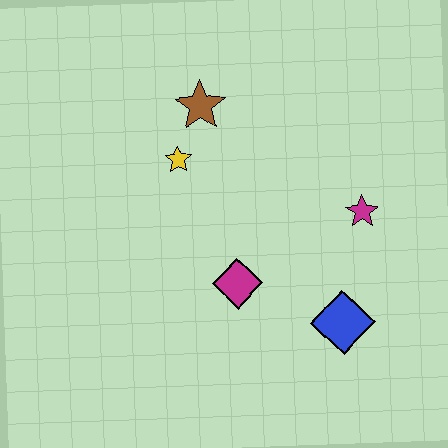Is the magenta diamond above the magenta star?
No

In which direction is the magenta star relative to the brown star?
The magenta star is to the right of the brown star.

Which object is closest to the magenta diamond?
The blue diamond is closest to the magenta diamond.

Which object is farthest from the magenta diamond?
The brown star is farthest from the magenta diamond.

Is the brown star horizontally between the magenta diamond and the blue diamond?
No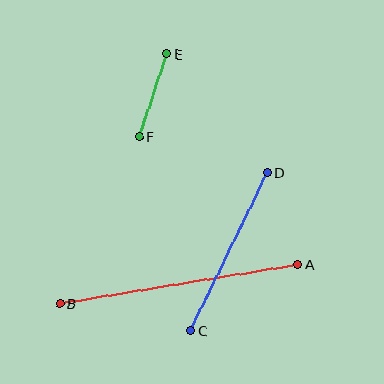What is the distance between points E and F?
The distance is approximately 87 pixels.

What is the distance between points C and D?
The distance is approximately 176 pixels.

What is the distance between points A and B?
The distance is approximately 241 pixels.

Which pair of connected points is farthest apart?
Points A and B are farthest apart.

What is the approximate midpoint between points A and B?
The midpoint is at approximately (179, 284) pixels.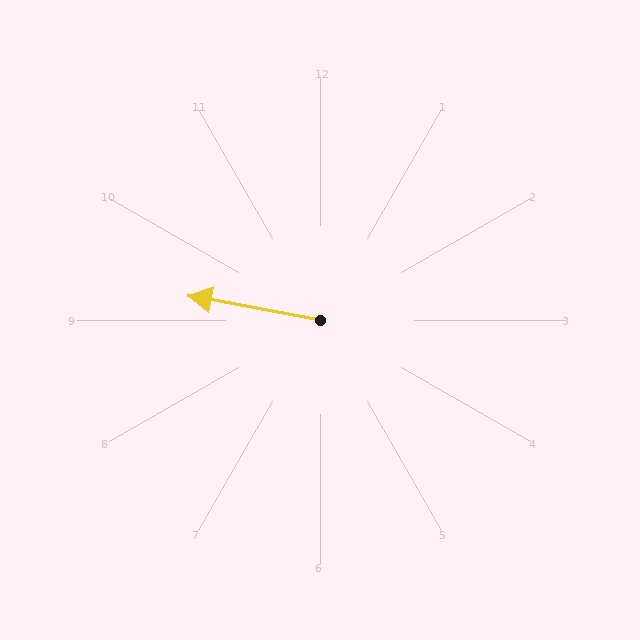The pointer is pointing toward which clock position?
Roughly 9 o'clock.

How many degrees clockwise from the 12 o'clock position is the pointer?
Approximately 281 degrees.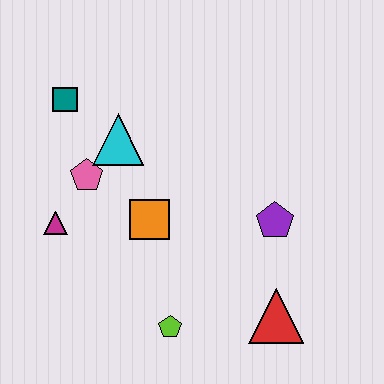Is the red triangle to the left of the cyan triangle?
No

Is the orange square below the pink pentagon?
Yes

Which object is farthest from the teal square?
The red triangle is farthest from the teal square.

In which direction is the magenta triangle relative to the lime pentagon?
The magenta triangle is to the left of the lime pentagon.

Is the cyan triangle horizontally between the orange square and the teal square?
Yes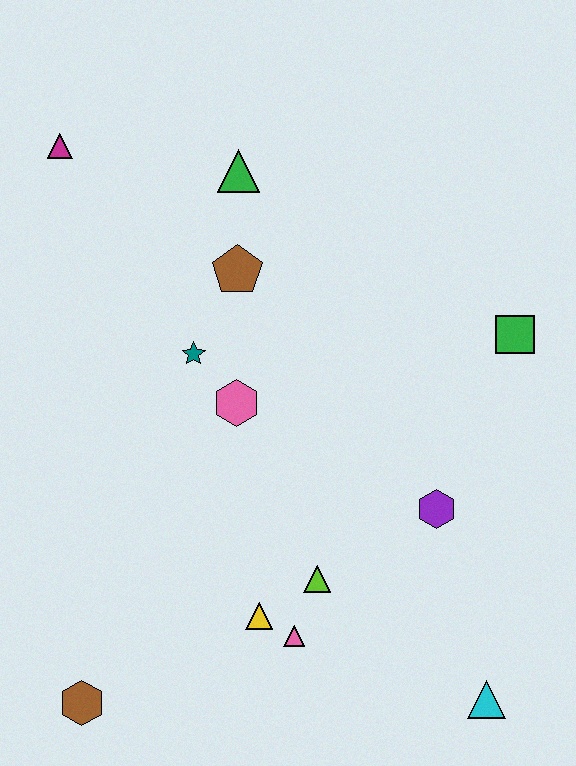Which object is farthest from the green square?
The brown hexagon is farthest from the green square.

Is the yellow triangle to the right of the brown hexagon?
Yes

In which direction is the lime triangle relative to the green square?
The lime triangle is below the green square.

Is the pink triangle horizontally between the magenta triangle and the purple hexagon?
Yes